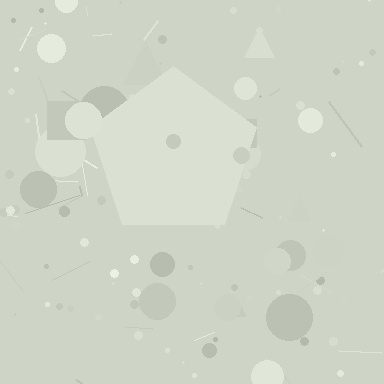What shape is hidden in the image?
A pentagon is hidden in the image.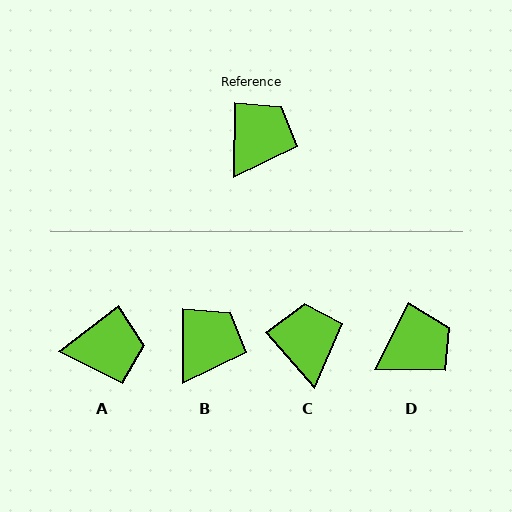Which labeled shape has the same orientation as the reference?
B.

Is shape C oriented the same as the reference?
No, it is off by about 41 degrees.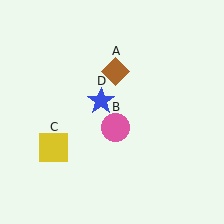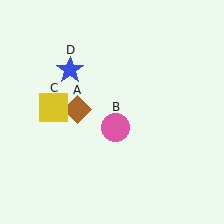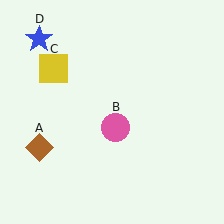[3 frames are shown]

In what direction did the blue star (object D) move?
The blue star (object D) moved up and to the left.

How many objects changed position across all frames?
3 objects changed position: brown diamond (object A), yellow square (object C), blue star (object D).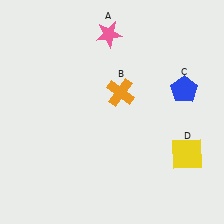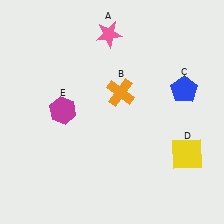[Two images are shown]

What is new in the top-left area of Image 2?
A magenta hexagon (E) was added in the top-left area of Image 2.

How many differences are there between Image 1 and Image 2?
There is 1 difference between the two images.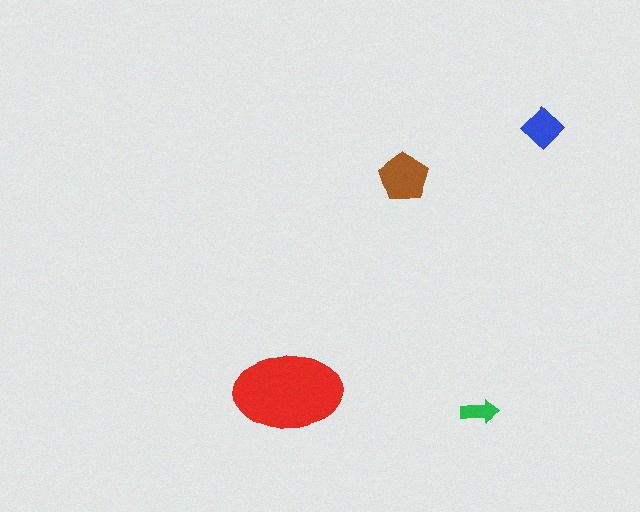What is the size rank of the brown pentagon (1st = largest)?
2nd.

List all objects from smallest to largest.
The green arrow, the blue diamond, the brown pentagon, the red ellipse.